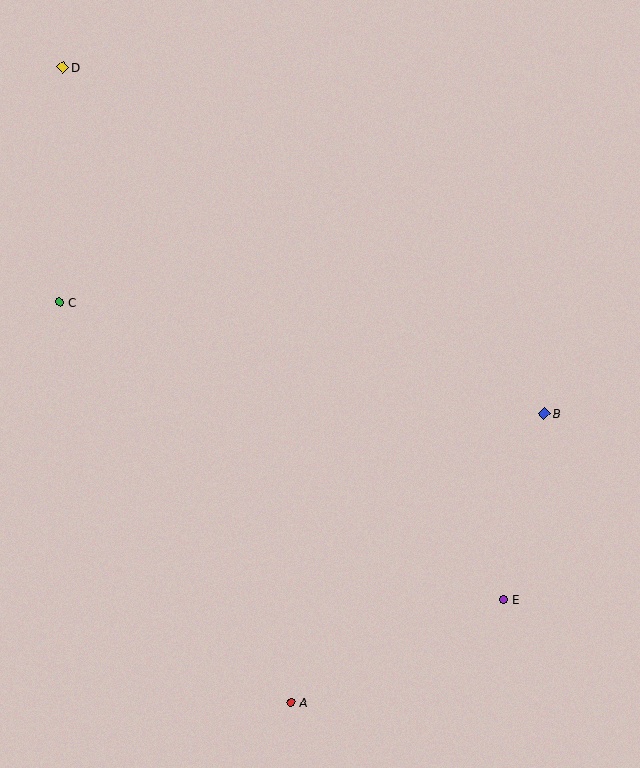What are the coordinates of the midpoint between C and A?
The midpoint between C and A is at (176, 502).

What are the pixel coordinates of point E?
Point E is at (504, 600).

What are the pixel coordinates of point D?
Point D is at (63, 67).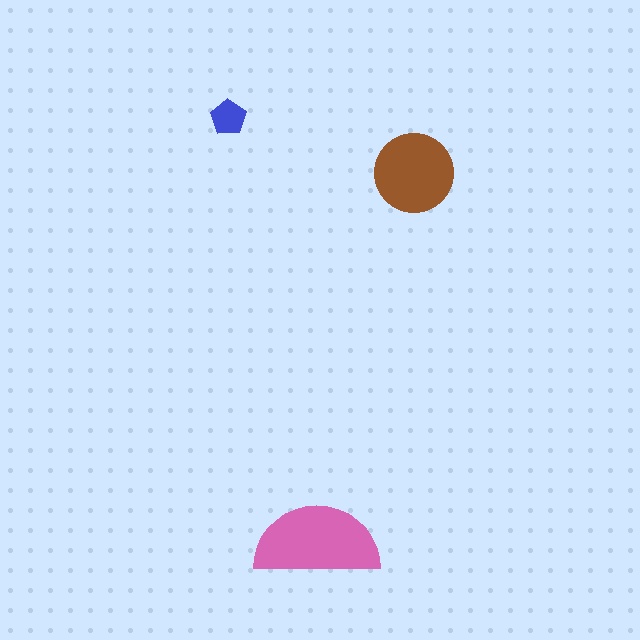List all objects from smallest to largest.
The blue pentagon, the brown circle, the pink semicircle.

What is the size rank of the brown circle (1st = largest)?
2nd.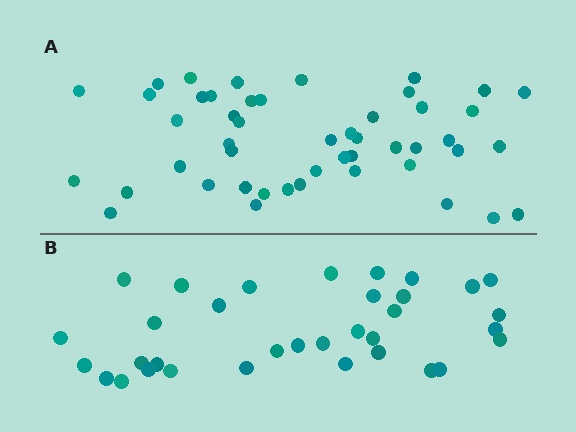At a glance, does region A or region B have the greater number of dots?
Region A (the top region) has more dots.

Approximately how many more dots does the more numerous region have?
Region A has approximately 15 more dots than region B.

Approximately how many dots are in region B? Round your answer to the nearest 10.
About 30 dots. (The exact count is 34, which rounds to 30.)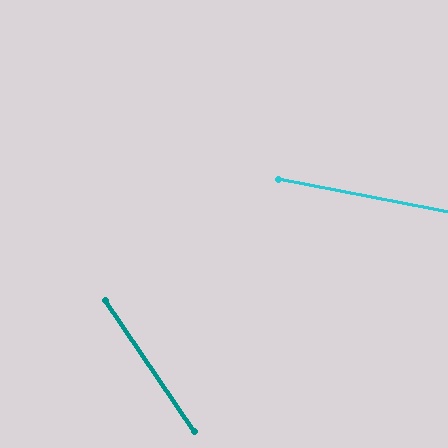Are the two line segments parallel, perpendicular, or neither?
Neither parallel nor perpendicular — they differ by about 45°.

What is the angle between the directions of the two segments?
Approximately 45 degrees.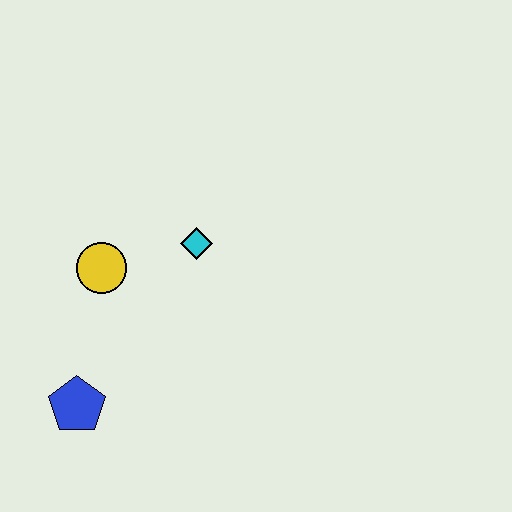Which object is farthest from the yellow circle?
The blue pentagon is farthest from the yellow circle.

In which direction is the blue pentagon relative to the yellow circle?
The blue pentagon is below the yellow circle.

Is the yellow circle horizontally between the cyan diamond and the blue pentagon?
Yes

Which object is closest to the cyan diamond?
The yellow circle is closest to the cyan diamond.